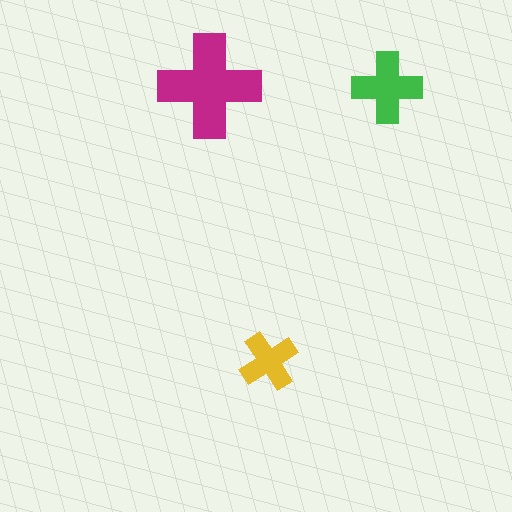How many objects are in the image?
There are 3 objects in the image.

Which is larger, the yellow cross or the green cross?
The green one.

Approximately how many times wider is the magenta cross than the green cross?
About 1.5 times wider.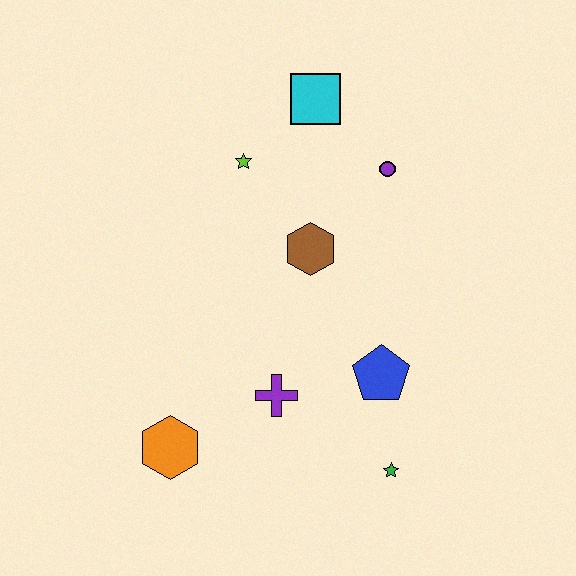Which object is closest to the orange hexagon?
The purple cross is closest to the orange hexagon.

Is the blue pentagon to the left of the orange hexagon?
No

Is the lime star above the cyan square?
No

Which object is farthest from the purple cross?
The cyan square is farthest from the purple cross.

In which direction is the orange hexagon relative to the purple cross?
The orange hexagon is to the left of the purple cross.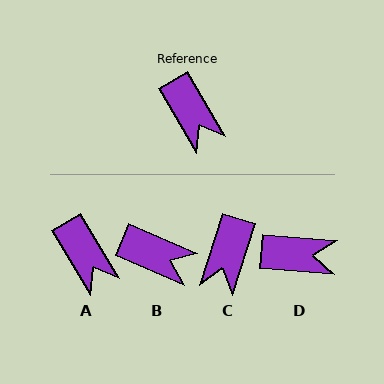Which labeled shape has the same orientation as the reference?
A.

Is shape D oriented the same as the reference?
No, it is off by about 55 degrees.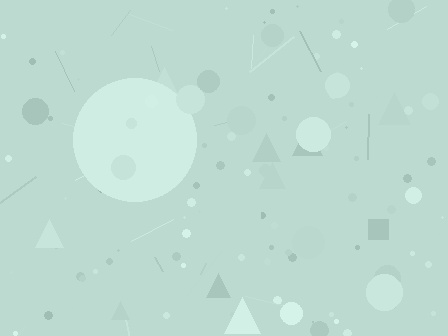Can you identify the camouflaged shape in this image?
The camouflaged shape is a circle.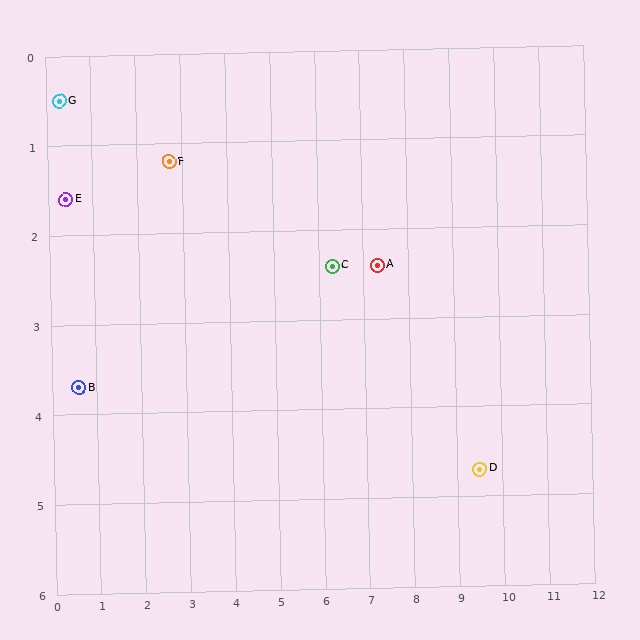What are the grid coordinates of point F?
Point F is at approximately (2.7, 1.2).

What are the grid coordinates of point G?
Point G is at approximately (0.3, 0.5).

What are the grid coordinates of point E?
Point E is at approximately (0.4, 1.6).